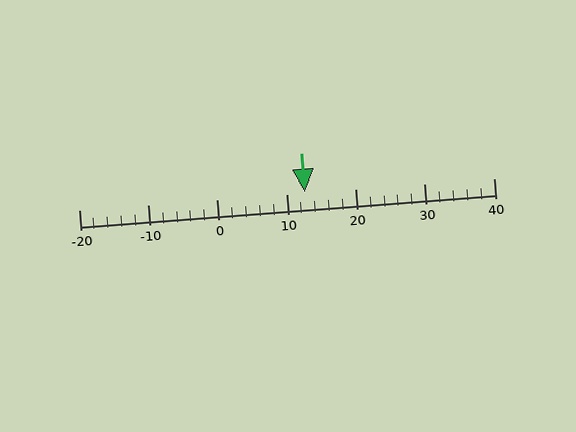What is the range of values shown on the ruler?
The ruler shows values from -20 to 40.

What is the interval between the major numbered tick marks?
The major tick marks are spaced 10 units apart.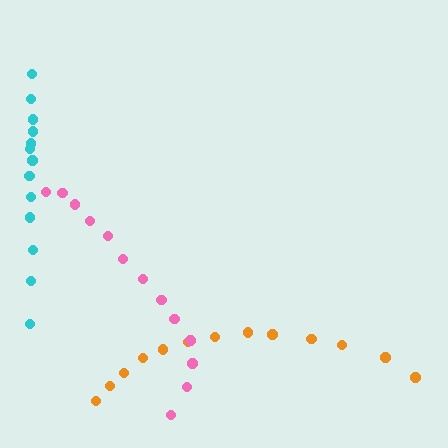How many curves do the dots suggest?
There are 3 distinct paths.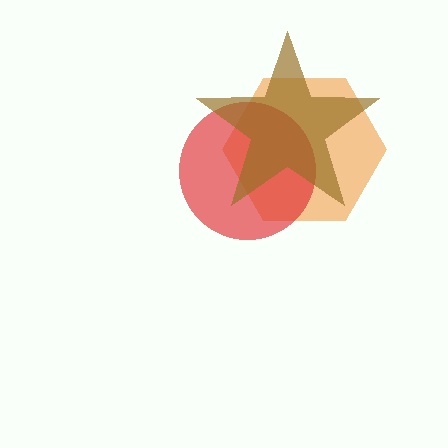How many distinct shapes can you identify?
There are 3 distinct shapes: an orange hexagon, a red circle, a brown star.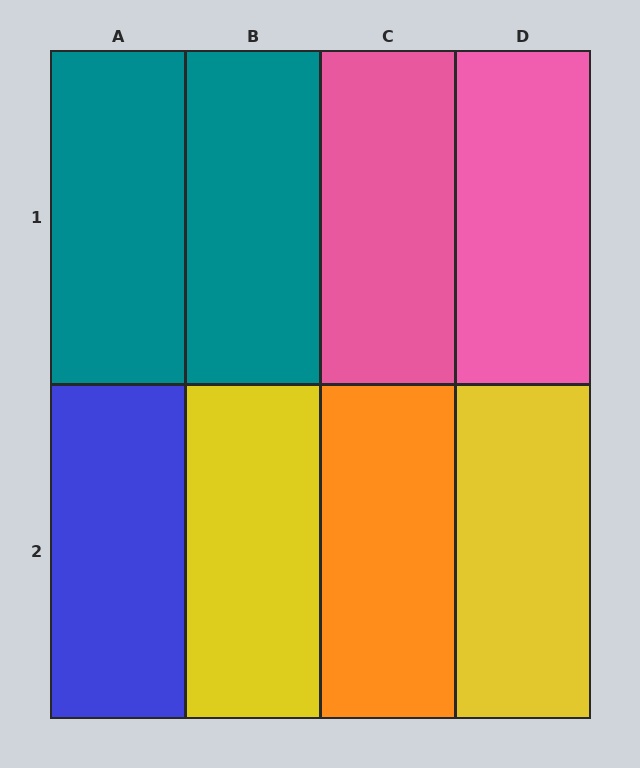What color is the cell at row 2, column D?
Yellow.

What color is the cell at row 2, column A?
Blue.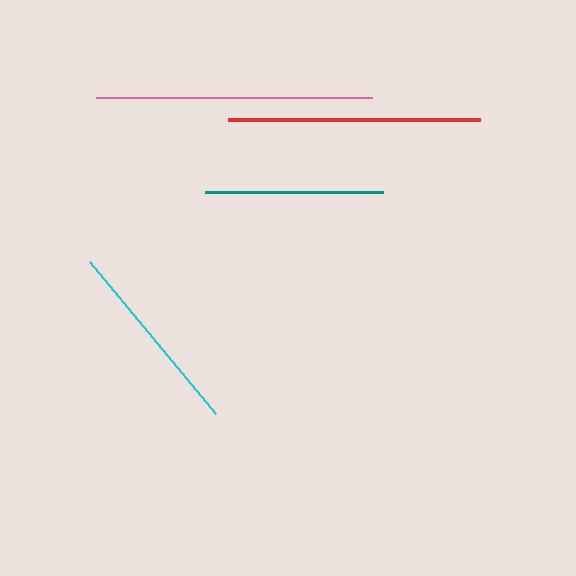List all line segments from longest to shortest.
From longest to shortest: pink, red, cyan, teal.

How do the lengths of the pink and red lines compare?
The pink and red lines are approximately the same length.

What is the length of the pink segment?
The pink segment is approximately 276 pixels long.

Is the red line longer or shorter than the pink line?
The pink line is longer than the red line.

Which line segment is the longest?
The pink line is the longest at approximately 276 pixels.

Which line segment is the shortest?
The teal line is the shortest at approximately 178 pixels.